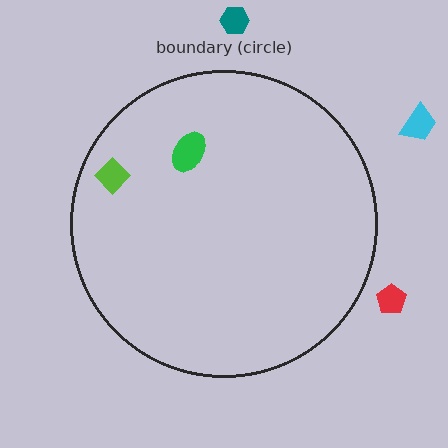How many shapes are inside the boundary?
2 inside, 3 outside.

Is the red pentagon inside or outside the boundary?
Outside.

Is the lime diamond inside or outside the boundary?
Inside.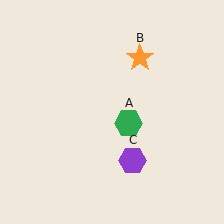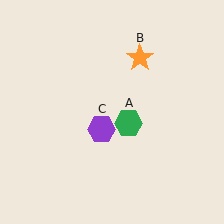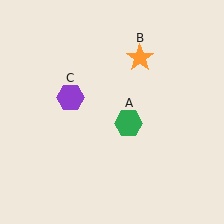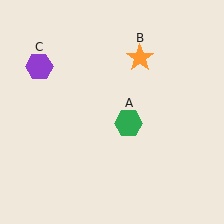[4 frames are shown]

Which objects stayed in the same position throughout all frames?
Green hexagon (object A) and orange star (object B) remained stationary.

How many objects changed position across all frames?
1 object changed position: purple hexagon (object C).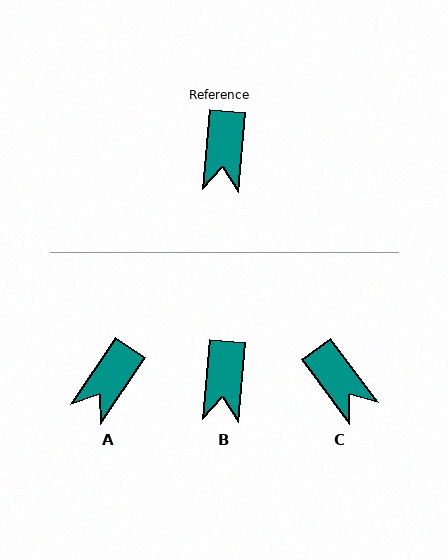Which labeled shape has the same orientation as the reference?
B.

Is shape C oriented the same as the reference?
No, it is off by about 41 degrees.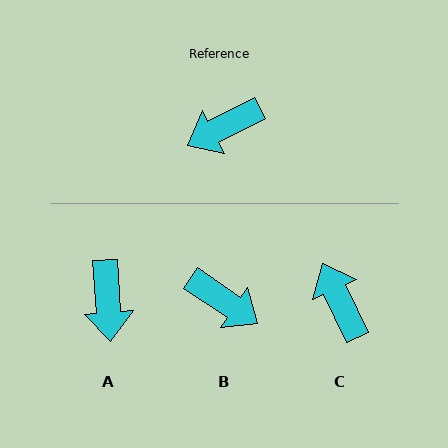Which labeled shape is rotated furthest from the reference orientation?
B, about 119 degrees away.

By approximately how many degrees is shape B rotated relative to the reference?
Approximately 119 degrees counter-clockwise.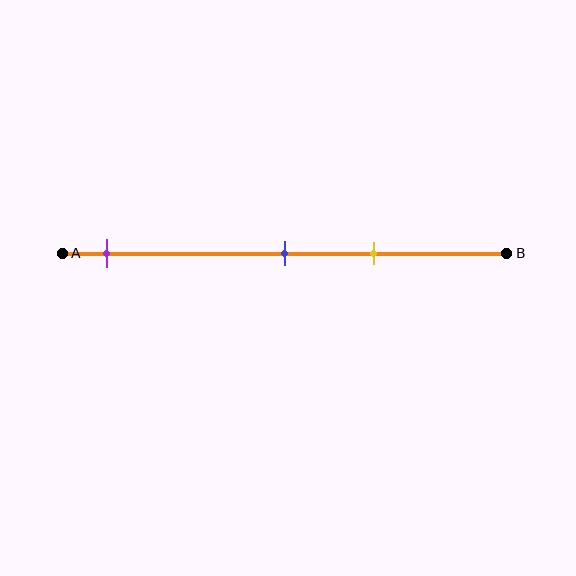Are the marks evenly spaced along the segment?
No, the marks are not evenly spaced.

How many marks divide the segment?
There are 3 marks dividing the segment.